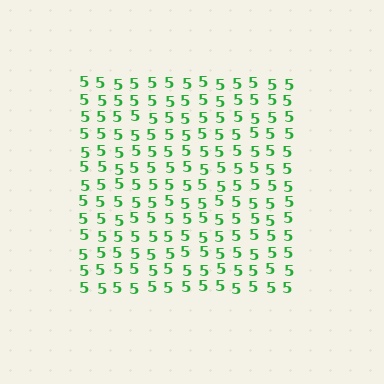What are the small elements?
The small elements are digit 5's.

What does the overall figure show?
The overall figure shows a square.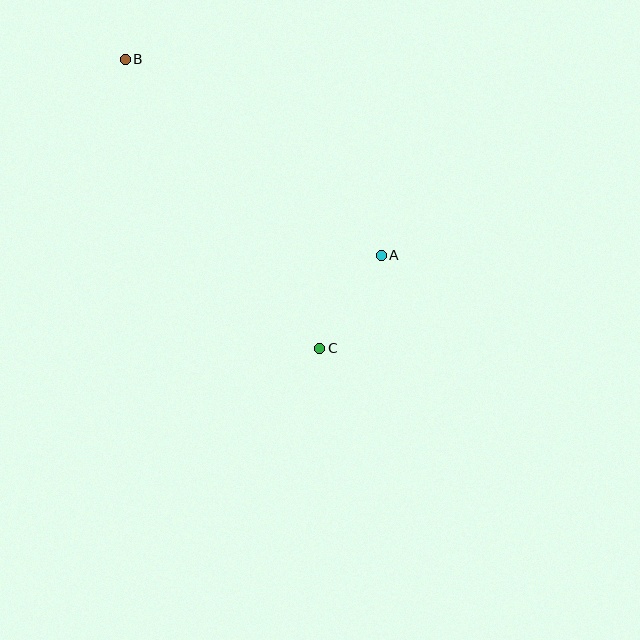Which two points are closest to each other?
Points A and C are closest to each other.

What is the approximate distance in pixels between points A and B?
The distance between A and B is approximately 323 pixels.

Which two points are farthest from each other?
Points B and C are farthest from each other.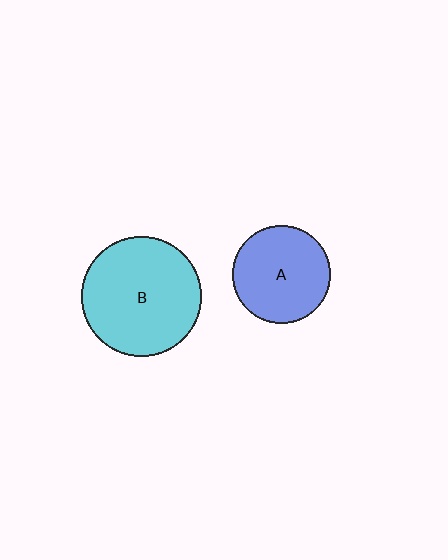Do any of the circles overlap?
No, none of the circles overlap.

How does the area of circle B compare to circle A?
Approximately 1.5 times.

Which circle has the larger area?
Circle B (cyan).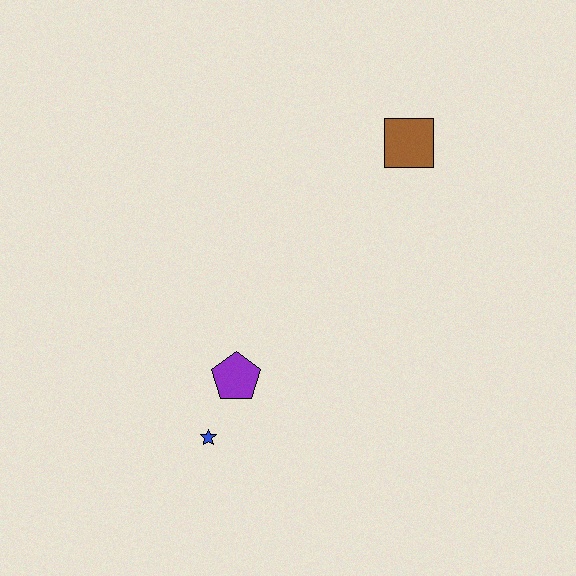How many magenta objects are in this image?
There are no magenta objects.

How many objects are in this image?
There are 3 objects.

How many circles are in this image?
There are no circles.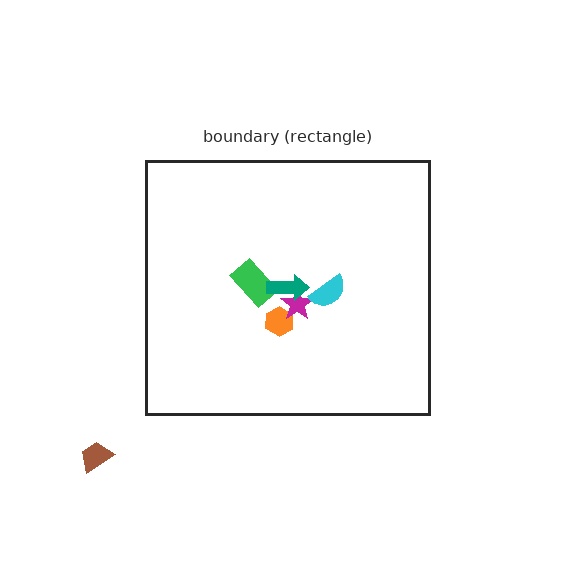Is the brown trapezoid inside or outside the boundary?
Outside.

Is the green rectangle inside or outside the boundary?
Inside.